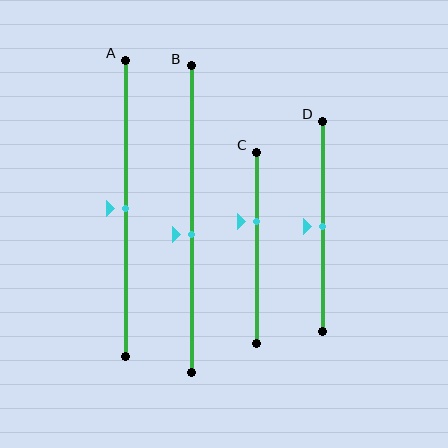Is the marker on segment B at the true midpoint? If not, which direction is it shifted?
No, the marker on segment B is shifted downward by about 5% of the segment length.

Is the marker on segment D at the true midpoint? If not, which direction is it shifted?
Yes, the marker on segment D is at the true midpoint.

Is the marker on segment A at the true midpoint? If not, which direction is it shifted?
Yes, the marker on segment A is at the true midpoint.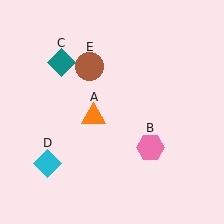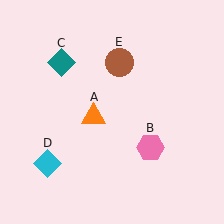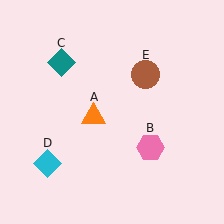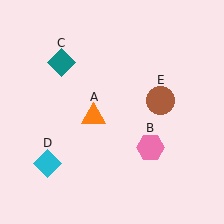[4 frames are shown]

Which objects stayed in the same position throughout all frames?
Orange triangle (object A) and pink hexagon (object B) and teal diamond (object C) and cyan diamond (object D) remained stationary.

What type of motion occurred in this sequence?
The brown circle (object E) rotated clockwise around the center of the scene.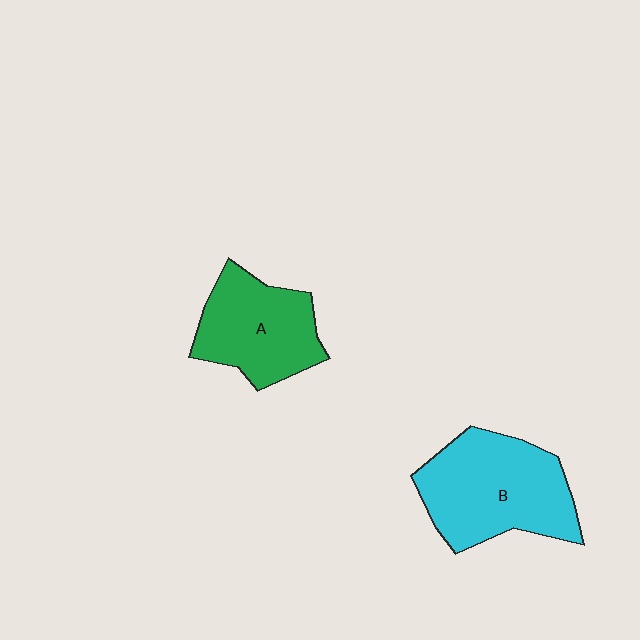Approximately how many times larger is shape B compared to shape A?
Approximately 1.3 times.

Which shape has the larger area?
Shape B (cyan).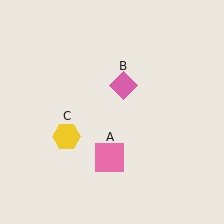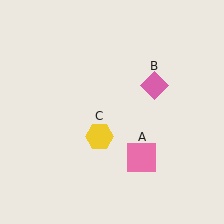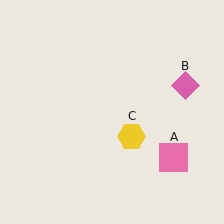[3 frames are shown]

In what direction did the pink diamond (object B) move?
The pink diamond (object B) moved right.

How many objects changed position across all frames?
3 objects changed position: pink square (object A), pink diamond (object B), yellow hexagon (object C).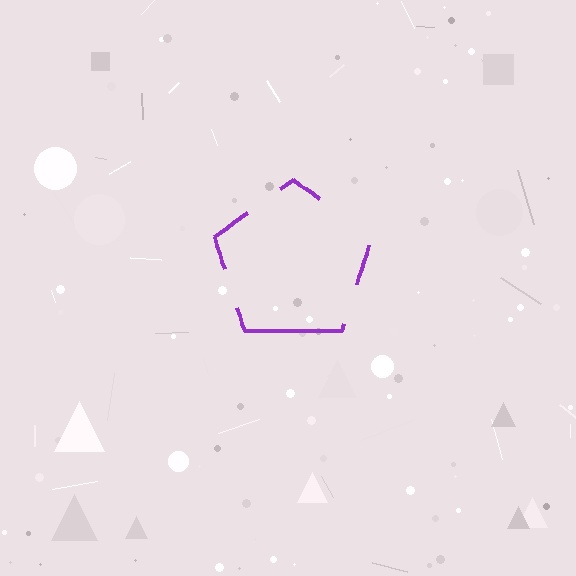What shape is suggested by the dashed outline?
The dashed outline suggests a pentagon.